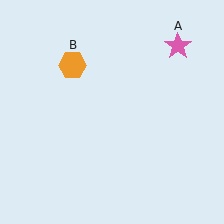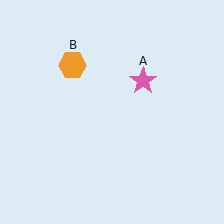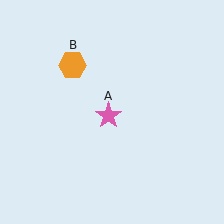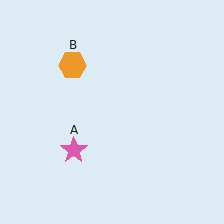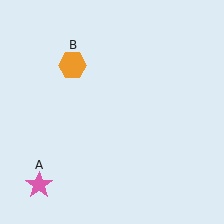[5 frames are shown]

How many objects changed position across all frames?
1 object changed position: pink star (object A).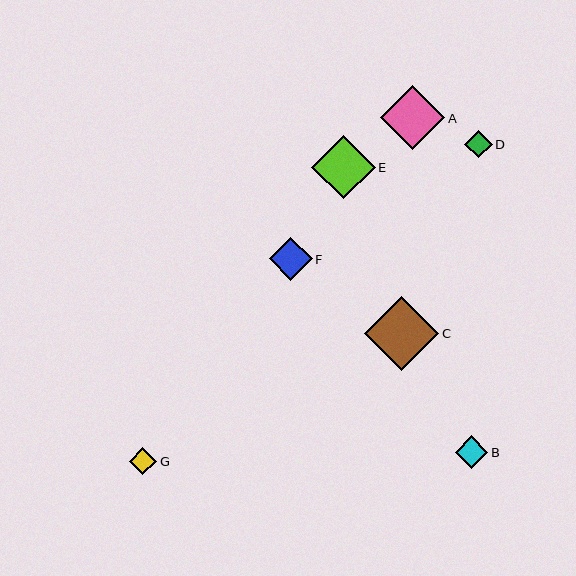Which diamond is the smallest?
Diamond D is the smallest with a size of approximately 27 pixels.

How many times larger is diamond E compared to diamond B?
Diamond E is approximately 1.9 times the size of diamond B.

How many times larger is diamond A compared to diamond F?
Diamond A is approximately 1.5 times the size of diamond F.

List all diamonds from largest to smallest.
From largest to smallest: C, A, E, F, B, G, D.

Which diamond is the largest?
Diamond C is the largest with a size of approximately 75 pixels.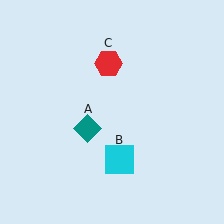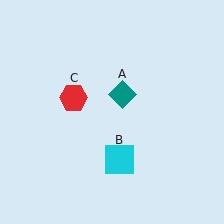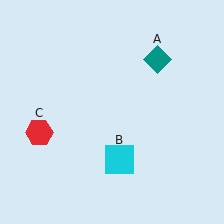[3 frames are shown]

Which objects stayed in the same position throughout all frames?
Cyan square (object B) remained stationary.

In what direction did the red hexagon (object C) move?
The red hexagon (object C) moved down and to the left.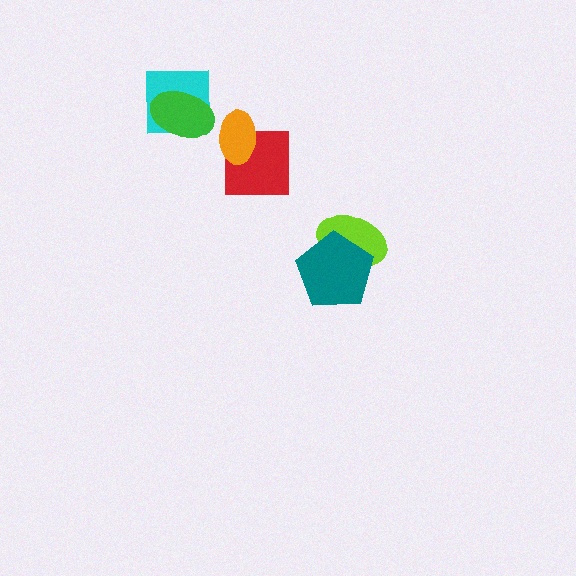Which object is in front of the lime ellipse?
The teal pentagon is in front of the lime ellipse.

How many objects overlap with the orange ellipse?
1 object overlaps with the orange ellipse.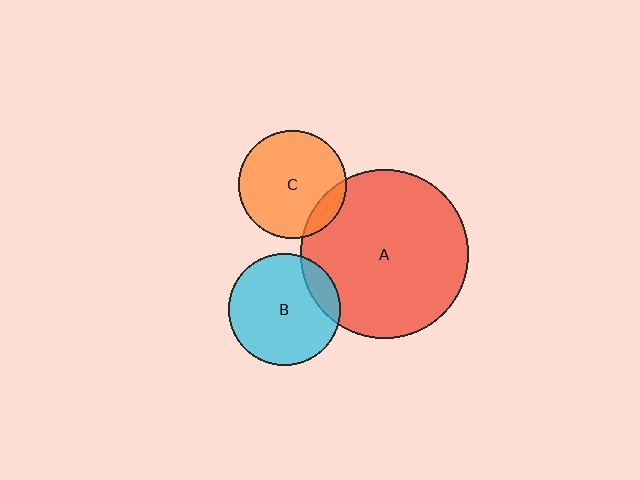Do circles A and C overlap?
Yes.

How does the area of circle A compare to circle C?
Approximately 2.4 times.